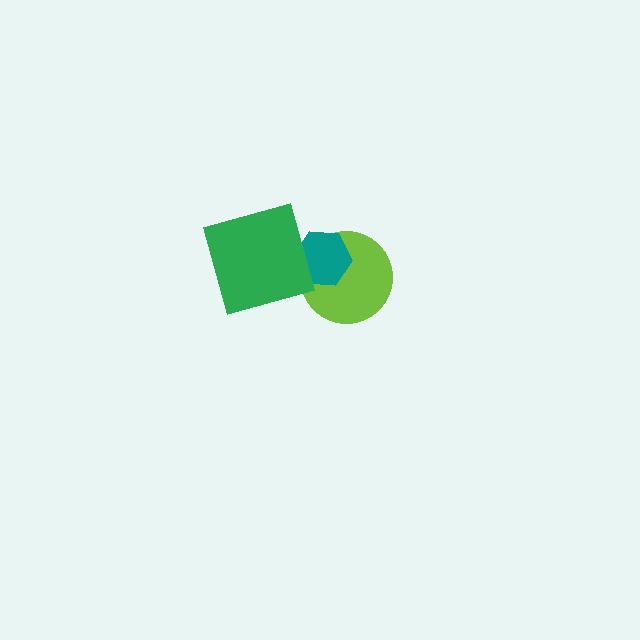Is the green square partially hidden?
No, no other shape covers it.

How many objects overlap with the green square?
1 object overlaps with the green square.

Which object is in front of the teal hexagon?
The green square is in front of the teal hexagon.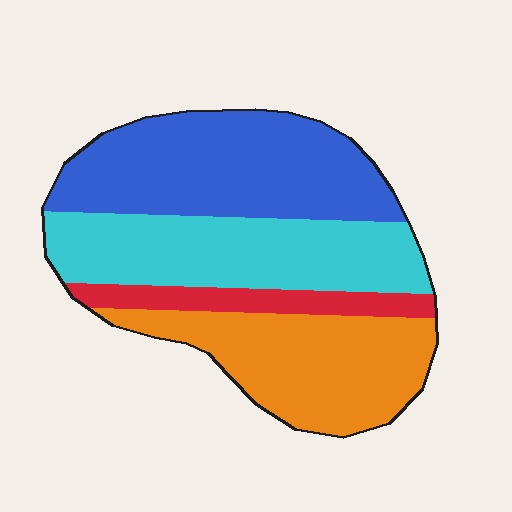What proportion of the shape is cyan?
Cyan covers about 30% of the shape.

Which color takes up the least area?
Red, at roughly 10%.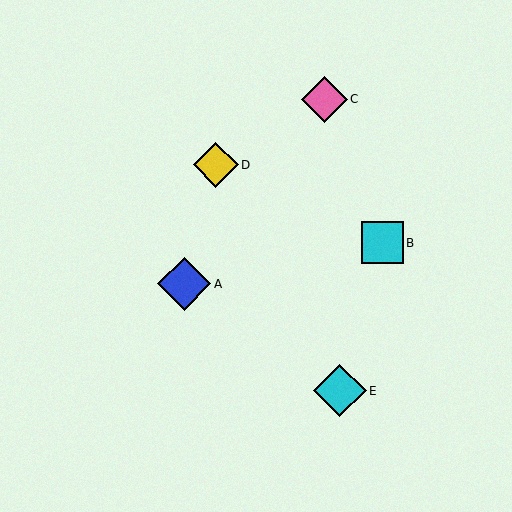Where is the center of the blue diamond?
The center of the blue diamond is at (184, 284).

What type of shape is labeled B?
Shape B is a cyan square.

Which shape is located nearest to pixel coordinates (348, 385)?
The cyan diamond (labeled E) at (340, 391) is nearest to that location.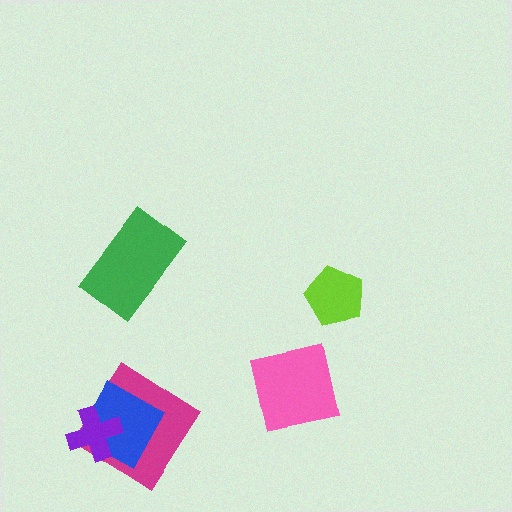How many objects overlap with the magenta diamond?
2 objects overlap with the magenta diamond.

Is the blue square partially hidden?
Yes, it is partially covered by another shape.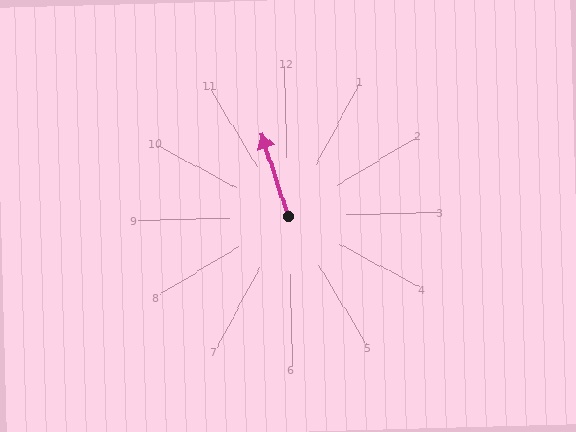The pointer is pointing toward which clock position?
Roughly 11 o'clock.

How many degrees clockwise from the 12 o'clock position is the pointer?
Approximately 344 degrees.